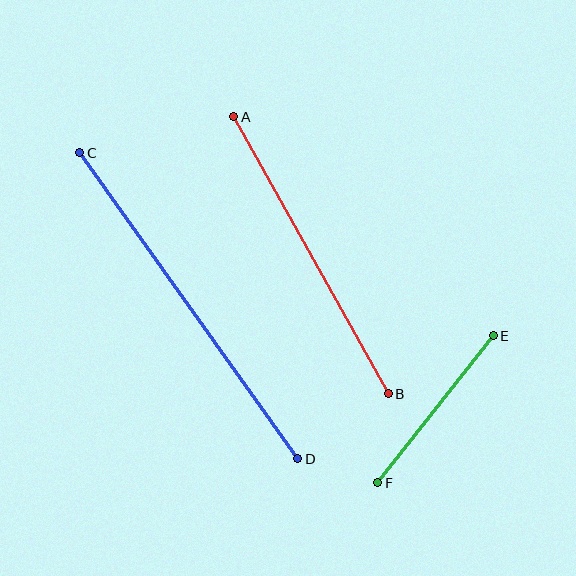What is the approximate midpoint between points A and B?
The midpoint is at approximately (311, 255) pixels.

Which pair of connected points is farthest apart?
Points C and D are farthest apart.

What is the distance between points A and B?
The distance is approximately 317 pixels.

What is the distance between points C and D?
The distance is approximately 376 pixels.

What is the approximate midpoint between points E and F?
The midpoint is at approximately (435, 409) pixels.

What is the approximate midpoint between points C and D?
The midpoint is at approximately (189, 306) pixels.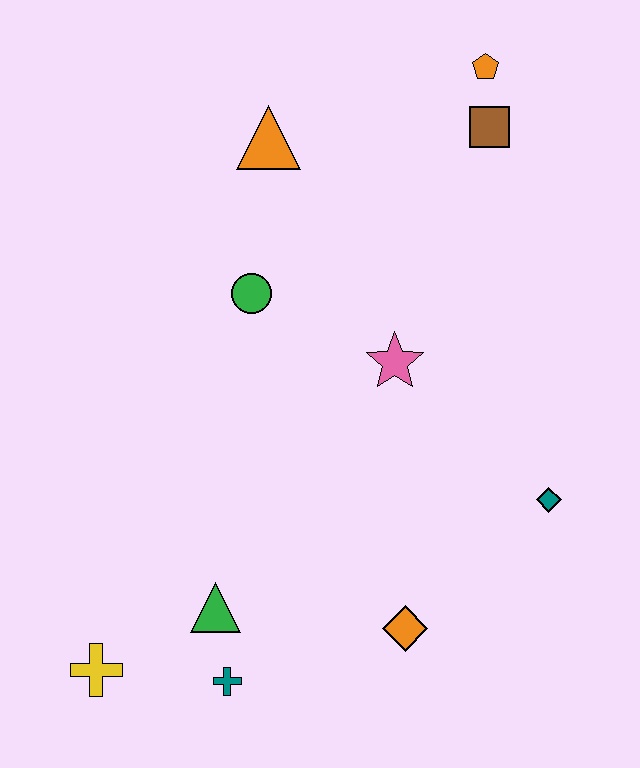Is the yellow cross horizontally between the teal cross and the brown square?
No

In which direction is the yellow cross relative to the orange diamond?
The yellow cross is to the left of the orange diamond.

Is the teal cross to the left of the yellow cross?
No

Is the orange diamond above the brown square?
No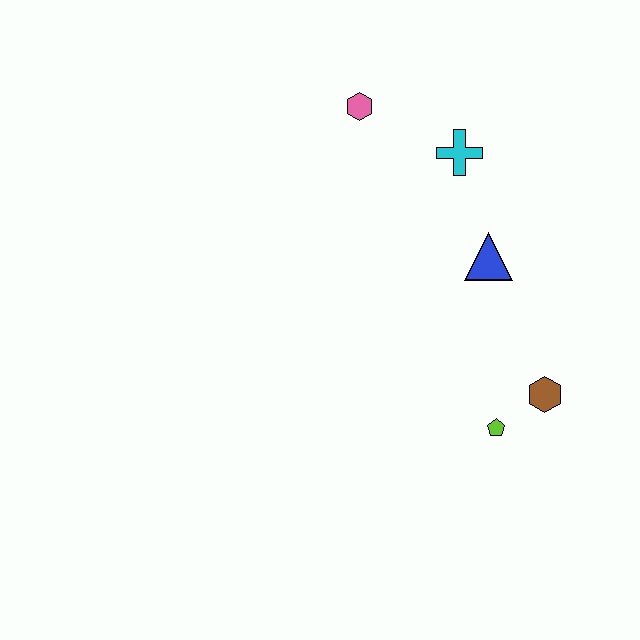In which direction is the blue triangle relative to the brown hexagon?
The blue triangle is above the brown hexagon.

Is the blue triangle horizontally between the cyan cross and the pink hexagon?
No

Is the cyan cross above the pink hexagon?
No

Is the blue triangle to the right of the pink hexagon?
Yes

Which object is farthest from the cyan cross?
The lime pentagon is farthest from the cyan cross.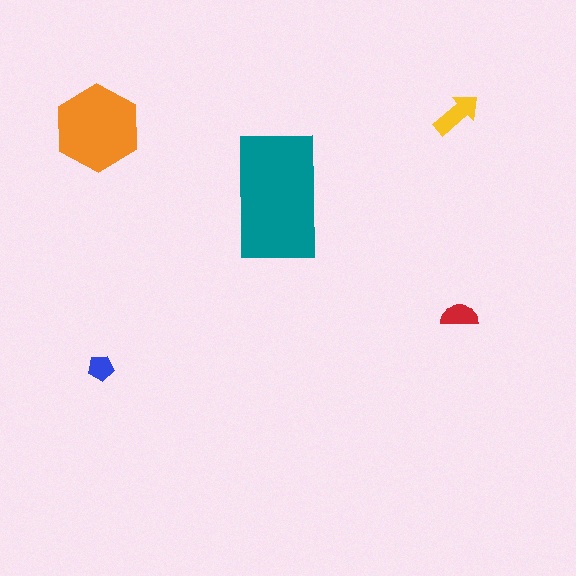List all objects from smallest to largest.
The blue pentagon, the red semicircle, the yellow arrow, the orange hexagon, the teal rectangle.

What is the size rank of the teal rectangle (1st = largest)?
1st.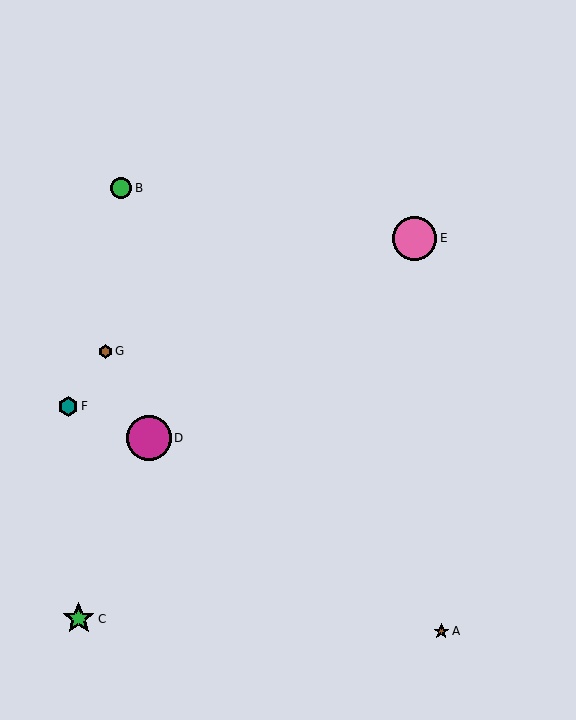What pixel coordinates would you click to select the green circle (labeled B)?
Click at (121, 188) to select the green circle B.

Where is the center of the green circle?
The center of the green circle is at (121, 188).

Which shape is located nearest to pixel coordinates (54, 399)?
The teal hexagon (labeled F) at (68, 406) is nearest to that location.